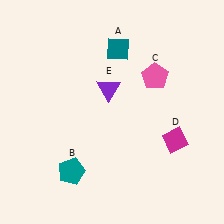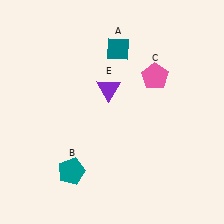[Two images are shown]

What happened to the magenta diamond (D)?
The magenta diamond (D) was removed in Image 2. It was in the bottom-right area of Image 1.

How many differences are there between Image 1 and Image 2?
There is 1 difference between the two images.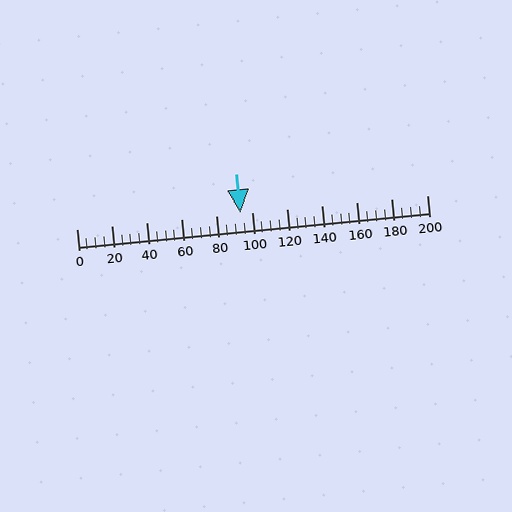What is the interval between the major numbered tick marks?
The major tick marks are spaced 20 units apart.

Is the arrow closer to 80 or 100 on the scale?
The arrow is closer to 100.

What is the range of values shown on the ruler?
The ruler shows values from 0 to 200.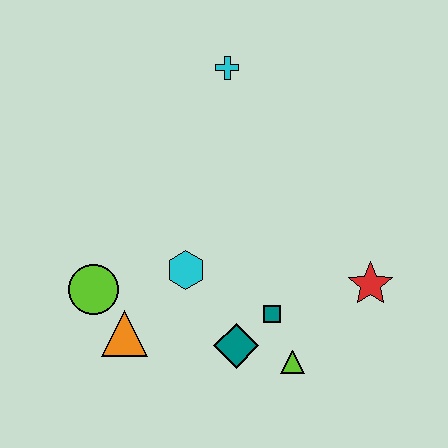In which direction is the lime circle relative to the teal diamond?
The lime circle is to the left of the teal diamond.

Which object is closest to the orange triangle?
The lime circle is closest to the orange triangle.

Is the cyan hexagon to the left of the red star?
Yes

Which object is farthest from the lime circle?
The red star is farthest from the lime circle.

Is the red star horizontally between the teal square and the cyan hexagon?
No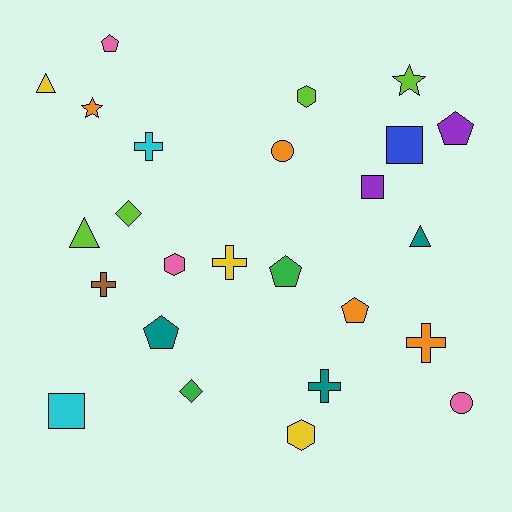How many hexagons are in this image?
There are 3 hexagons.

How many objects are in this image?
There are 25 objects.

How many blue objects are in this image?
There is 1 blue object.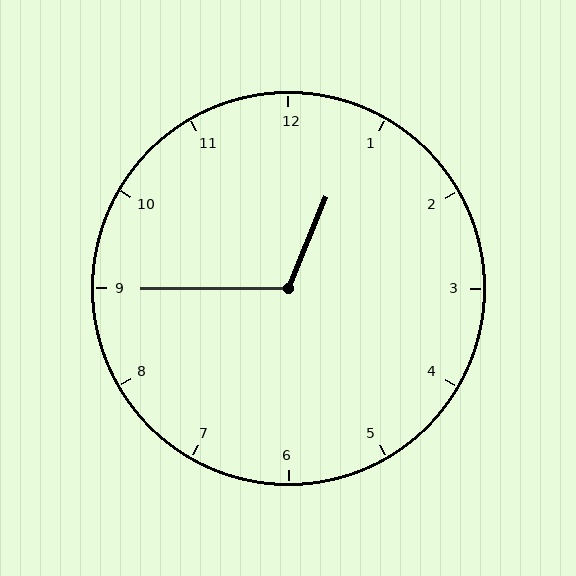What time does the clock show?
12:45.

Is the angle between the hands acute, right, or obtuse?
It is obtuse.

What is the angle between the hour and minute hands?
Approximately 112 degrees.